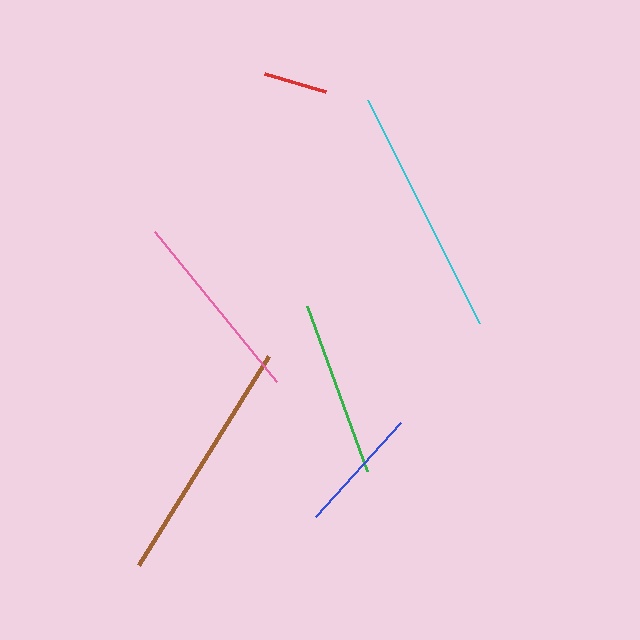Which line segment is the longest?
The cyan line is the longest at approximately 250 pixels.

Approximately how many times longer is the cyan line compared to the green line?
The cyan line is approximately 1.4 times the length of the green line.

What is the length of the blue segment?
The blue segment is approximately 126 pixels long.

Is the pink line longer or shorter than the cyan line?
The cyan line is longer than the pink line.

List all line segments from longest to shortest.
From longest to shortest: cyan, brown, pink, green, blue, red.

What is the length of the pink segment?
The pink segment is approximately 193 pixels long.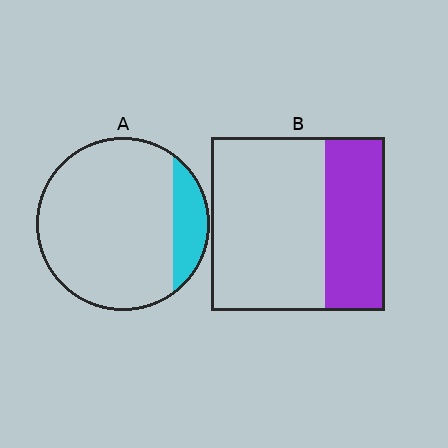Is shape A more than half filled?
No.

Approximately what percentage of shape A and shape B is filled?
A is approximately 15% and B is approximately 35%.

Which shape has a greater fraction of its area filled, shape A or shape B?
Shape B.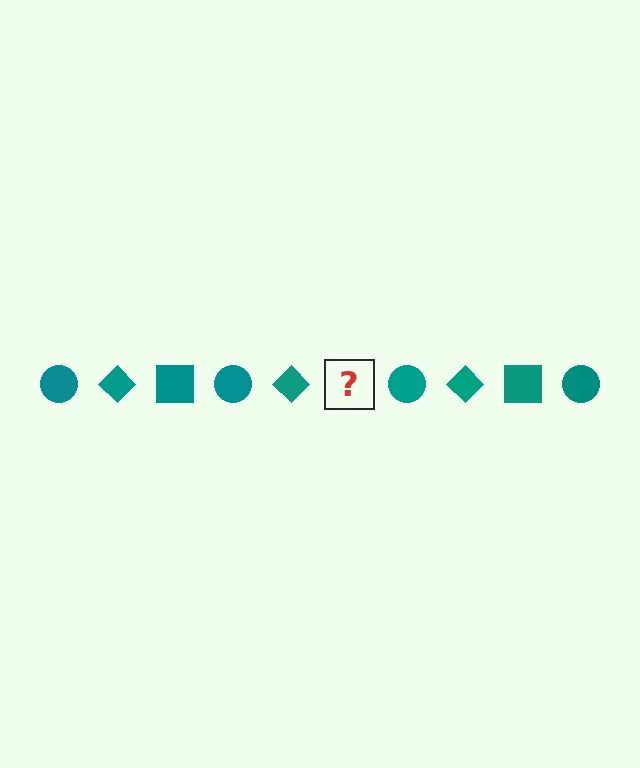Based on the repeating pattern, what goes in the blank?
The blank should be a teal square.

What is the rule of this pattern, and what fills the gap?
The rule is that the pattern cycles through circle, diamond, square shapes in teal. The gap should be filled with a teal square.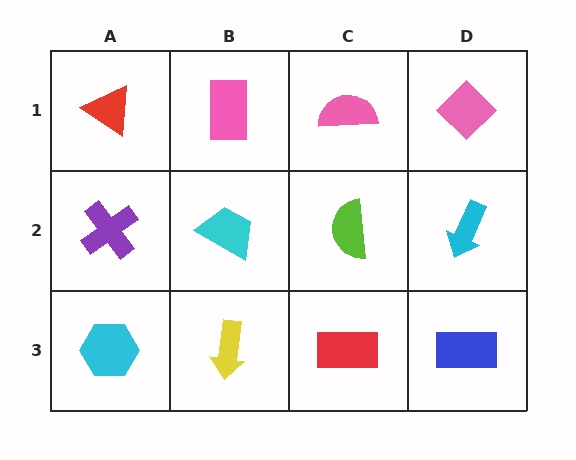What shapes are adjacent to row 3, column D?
A cyan arrow (row 2, column D), a red rectangle (row 3, column C).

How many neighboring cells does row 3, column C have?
3.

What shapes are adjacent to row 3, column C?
A lime semicircle (row 2, column C), a yellow arrow (row 3, column B), a blue rectangle (row 3, column D).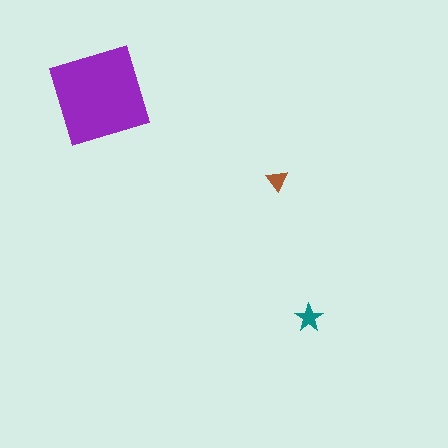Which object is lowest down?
The teal star is bottommost.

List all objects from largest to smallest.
The purple square, the teal star, the brown triangle.